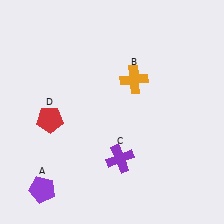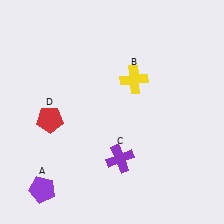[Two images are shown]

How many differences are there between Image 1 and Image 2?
There is 1 difference between the two images.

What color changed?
The cross (B) changed from orange in Image 1 to yellow in Image 2.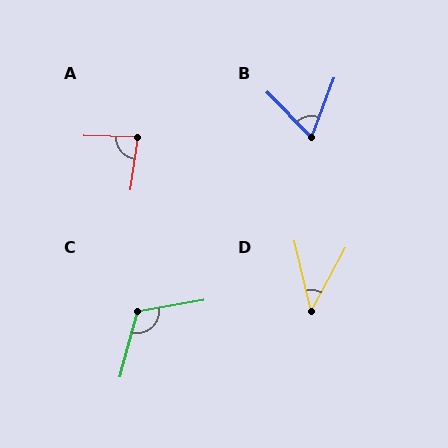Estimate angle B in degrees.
Approximately 65 degrees.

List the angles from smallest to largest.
D (42°), B (65°), A (83°), C (114°).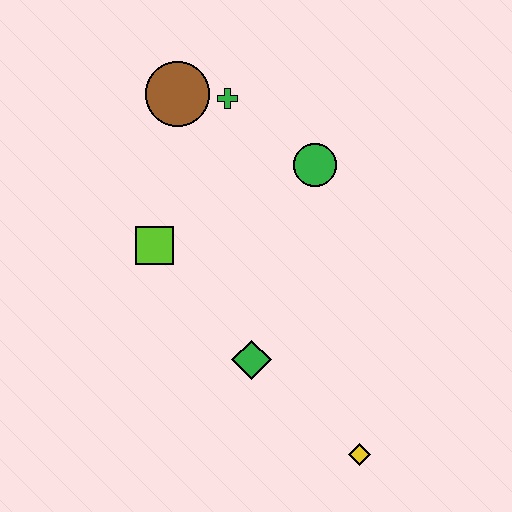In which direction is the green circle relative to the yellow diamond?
The green circle is above the yellow diamond.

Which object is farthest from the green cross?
The yellow diamond is farthest from the green cross.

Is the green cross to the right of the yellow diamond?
No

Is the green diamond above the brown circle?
No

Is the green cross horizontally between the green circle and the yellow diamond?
No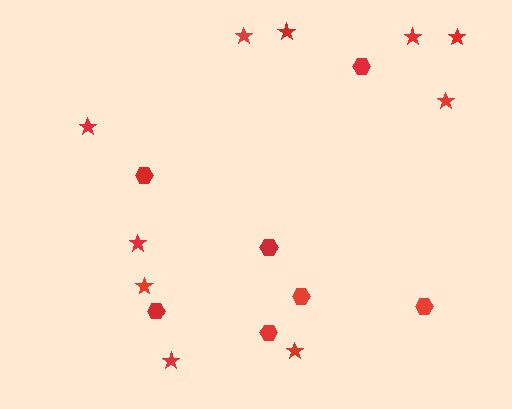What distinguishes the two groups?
There are 2 groups: one group of stars (10) and one group of hexagons (7).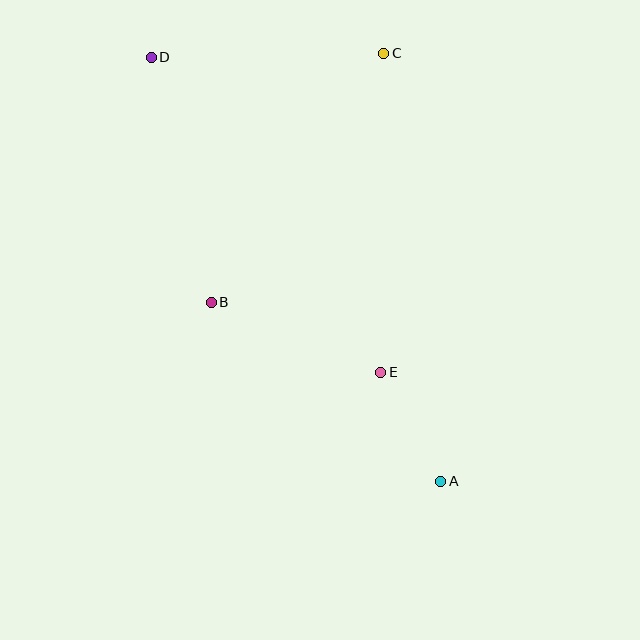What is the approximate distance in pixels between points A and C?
The distance between A and C is approximately 431 pixels.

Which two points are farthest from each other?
Points A and D are farthest from each other.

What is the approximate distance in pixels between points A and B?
The distance between A and B is approximately 290 pixels.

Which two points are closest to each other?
Points A and E are closest to each other.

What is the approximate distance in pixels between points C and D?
The distance between C and D is approximately 233 pixels.